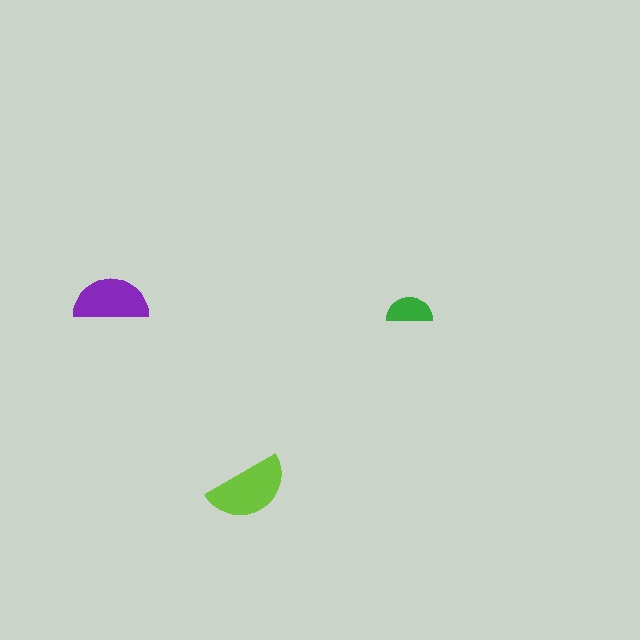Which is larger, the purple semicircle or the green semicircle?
The purple one.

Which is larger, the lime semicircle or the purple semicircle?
The lime one.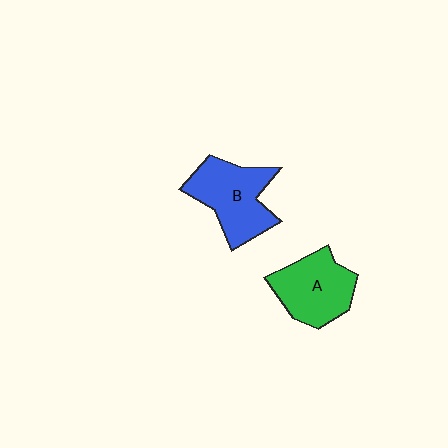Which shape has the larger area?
Shape B (blue).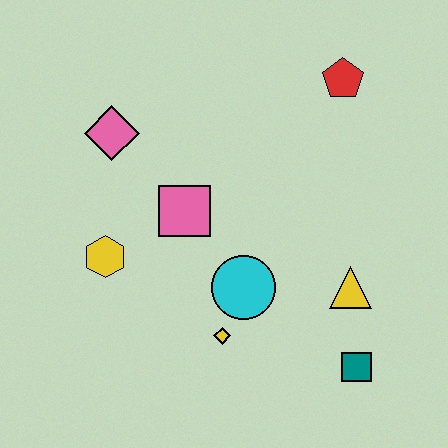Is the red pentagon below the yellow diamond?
No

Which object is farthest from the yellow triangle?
The pink diamond is farthest from the yellow triangle.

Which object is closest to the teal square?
The yellow triangle is closest to the teal square.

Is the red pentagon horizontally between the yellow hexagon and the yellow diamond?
No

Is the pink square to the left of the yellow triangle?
Yes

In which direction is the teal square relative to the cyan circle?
The teal square is to the right of the cyan circle.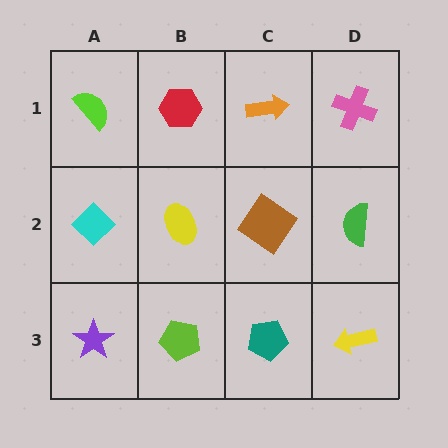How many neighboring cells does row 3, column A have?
2.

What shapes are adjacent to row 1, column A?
A cyan diamond (row 2, column A), a red hexagon (row 1, column B).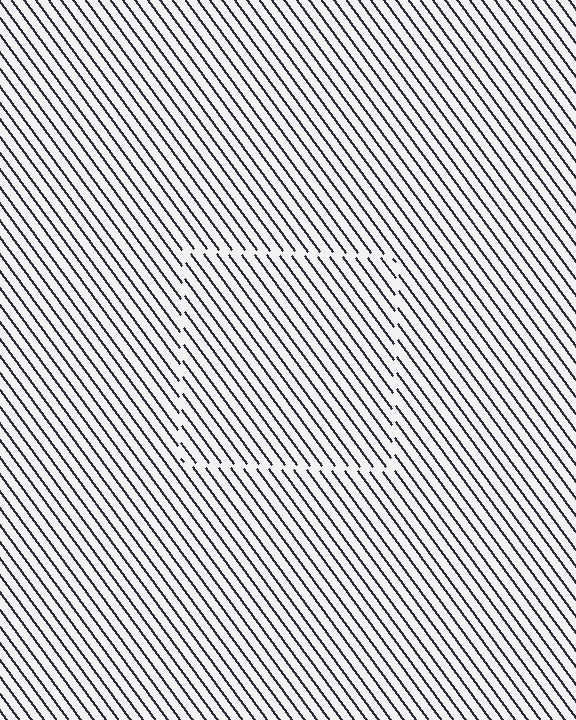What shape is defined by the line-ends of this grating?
An illusory square. The interior of the shape contains the same grating, shifted by half a period — the contour is defined by the phase discontinuity where line-ends from the inner and outer gratings abut.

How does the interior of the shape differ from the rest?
The interior of the shape contains the same grating, shifted by half a period — the contour is defined by the phase discontinuity where line-ends from the inner and outer gratings abut.